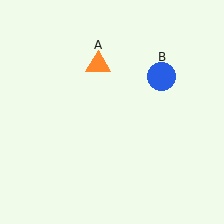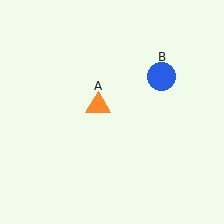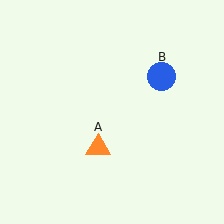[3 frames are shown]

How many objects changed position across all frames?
1 object changed position: orange triangle (object A).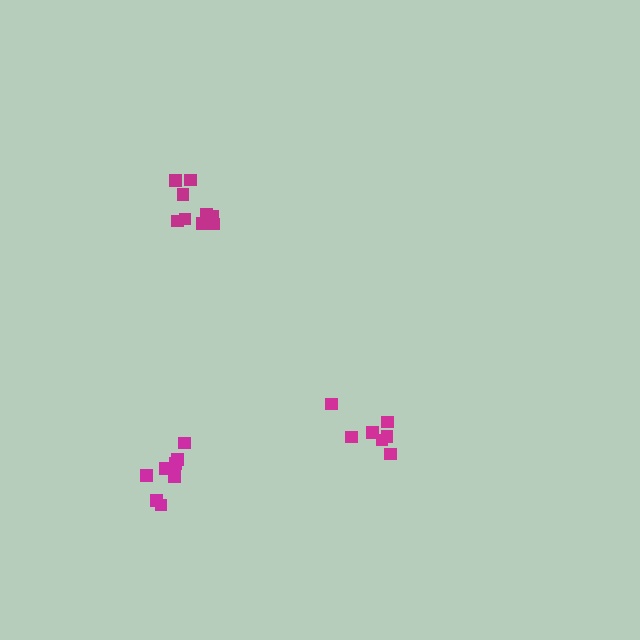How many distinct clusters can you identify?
There are 3 distinct clusters.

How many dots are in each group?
Group 1: 7 dots, Group 2: 8 dots, Group 3: 9 dots (24 total).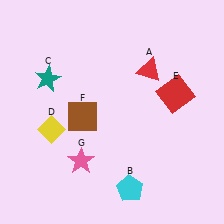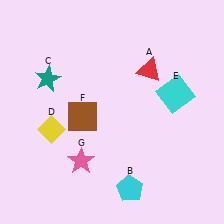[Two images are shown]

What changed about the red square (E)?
In Image 1, E is red. In Image 2, it changed to cyan.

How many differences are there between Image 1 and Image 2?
There is 1 difference between the two images.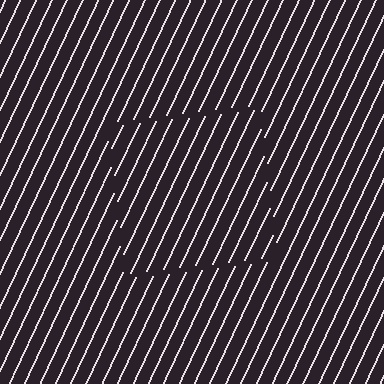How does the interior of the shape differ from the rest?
The interior of the shape contains the same grating, shifted by half a period — the contour is defined by the phase discontinuity where line-ends from the inner and outer gratings abut.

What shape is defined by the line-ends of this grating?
An illusory square. The interior of the shape contains the same grating, shifted by half a period — the contour is defined by the phase discontinuity where line-ends from the inner and outer gratings abut.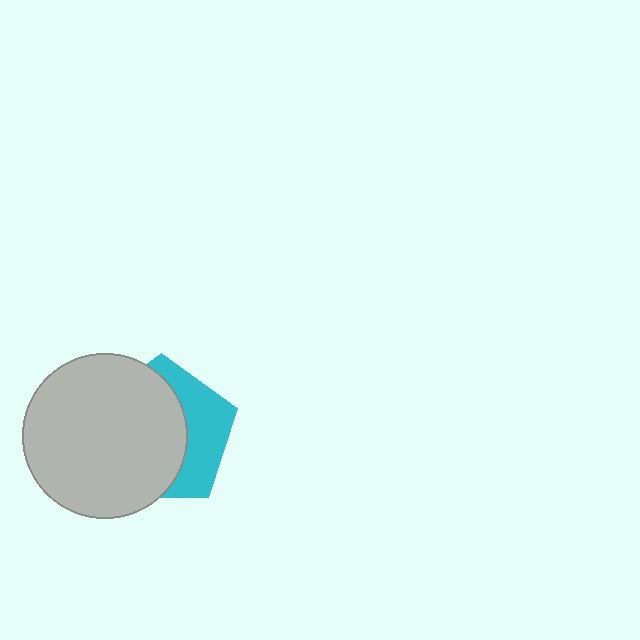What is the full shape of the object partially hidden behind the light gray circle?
The partially hidden object is a cyan pentagon.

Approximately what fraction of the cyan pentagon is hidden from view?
Roughly 63% of the cyan pentagon is hidden behind the light gray circle.